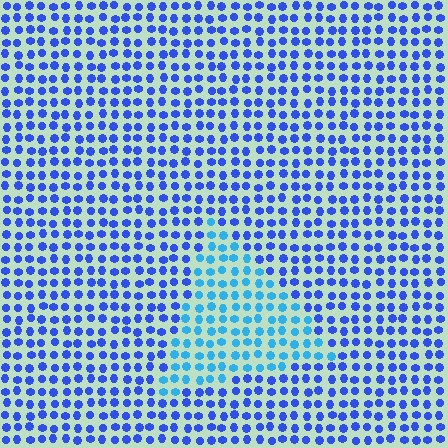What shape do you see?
I see a triangle.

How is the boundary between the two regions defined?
The boundary is defined purely by a slight shift in hue (about 32 degrees). Spacing, size, and orientation are identical on both sides.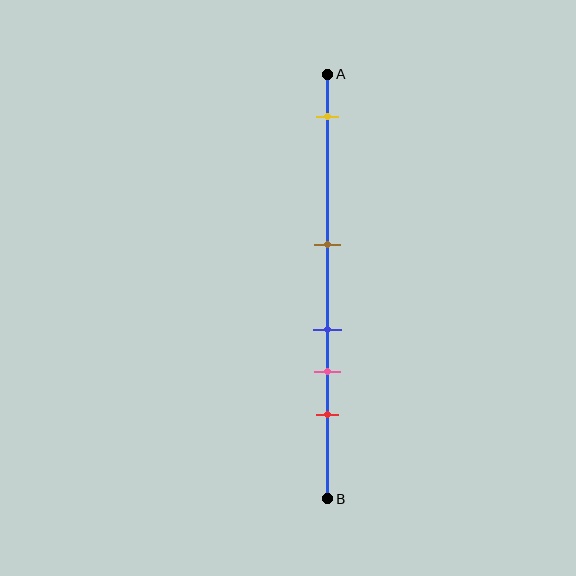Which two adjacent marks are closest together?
The blue and pink marks are the closest adjacent pair.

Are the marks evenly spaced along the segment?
No, the marks are not evenly spaced.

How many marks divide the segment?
There are 5 marks dividing the segment.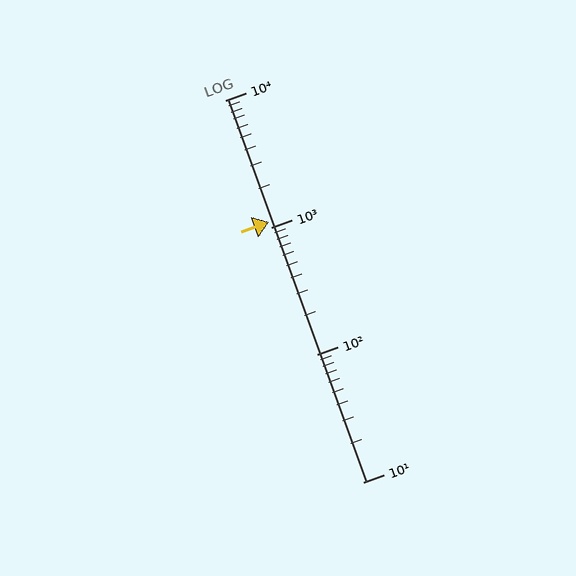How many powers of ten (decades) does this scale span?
The scale spans 3 decades, from 10 to 10000.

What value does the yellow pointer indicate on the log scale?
The pointer indicates approximately 1100.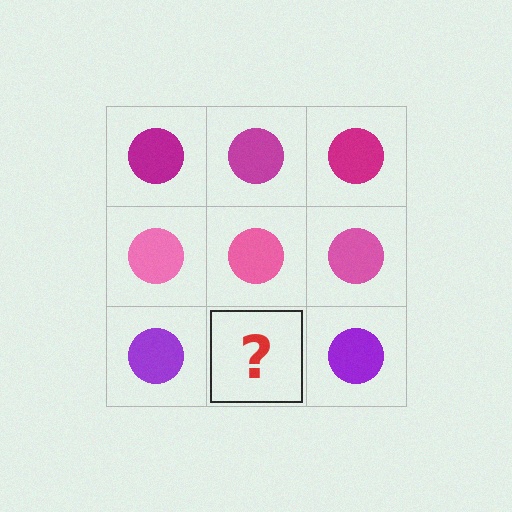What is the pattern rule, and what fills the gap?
The rule is that each row has a consistent color. The gap should be filled with a purple circle.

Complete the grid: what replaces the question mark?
The question mark should be replaced with a purple circle.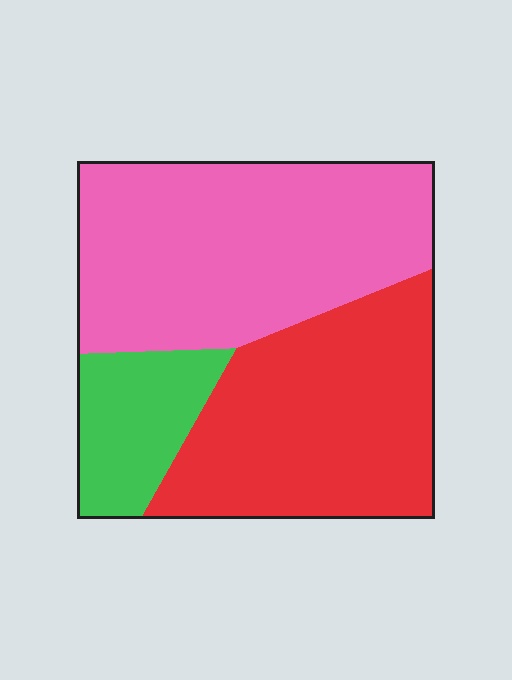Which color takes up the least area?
Green, at roughly 15%.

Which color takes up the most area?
Pink, at roughly 45%.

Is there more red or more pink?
Pink.